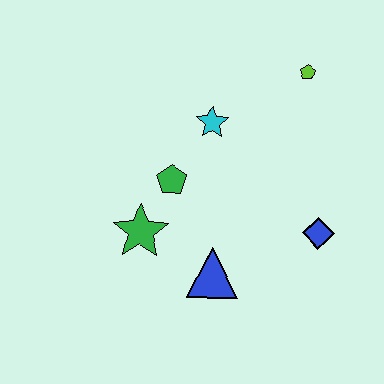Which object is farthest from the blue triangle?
The lime pentagon is farthest from the blue triangle.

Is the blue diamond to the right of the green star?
Yes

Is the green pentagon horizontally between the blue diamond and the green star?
Yes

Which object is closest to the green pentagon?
The green star is closest to the green pentagon.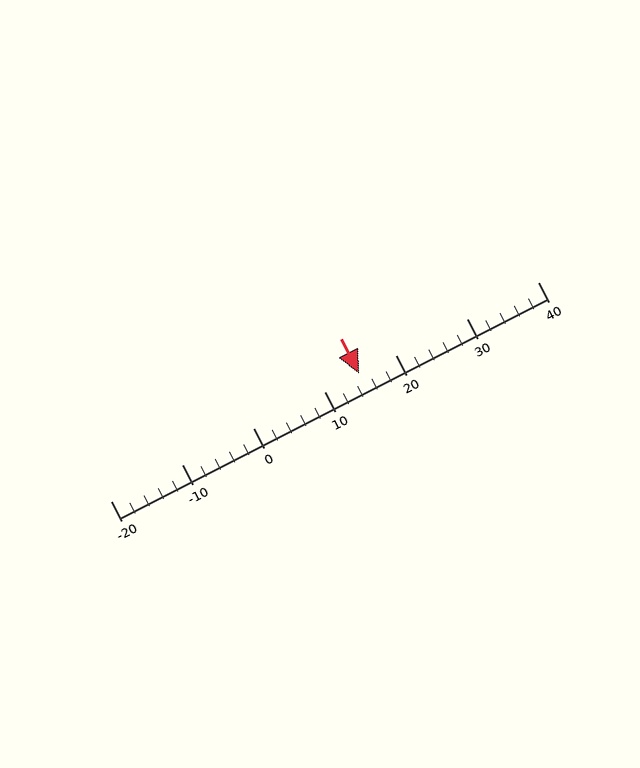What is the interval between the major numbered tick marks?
The major tick marks are spaced 10 units apart.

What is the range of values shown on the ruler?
The ruler shows values from -20 to 40.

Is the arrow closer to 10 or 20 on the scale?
The arrow is closer to 10.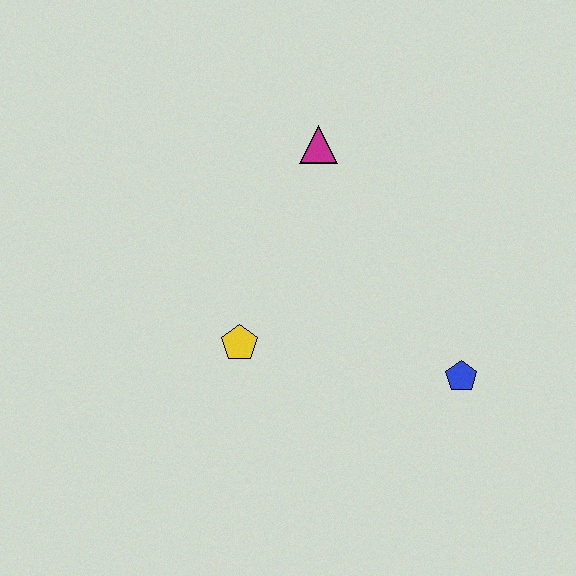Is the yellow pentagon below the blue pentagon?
No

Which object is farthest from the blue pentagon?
The magenta triangle is farthest from the blue pentagon.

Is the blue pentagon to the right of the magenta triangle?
Yes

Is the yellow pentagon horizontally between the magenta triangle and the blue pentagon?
No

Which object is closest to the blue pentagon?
The yellow pentagon is closest to the blue pentagon.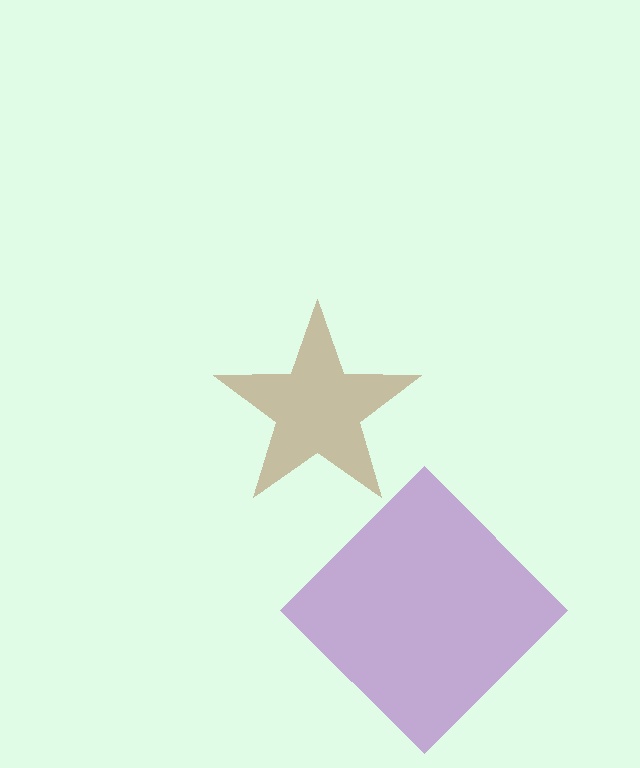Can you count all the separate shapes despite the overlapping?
Yes, there are 2 separate shapes.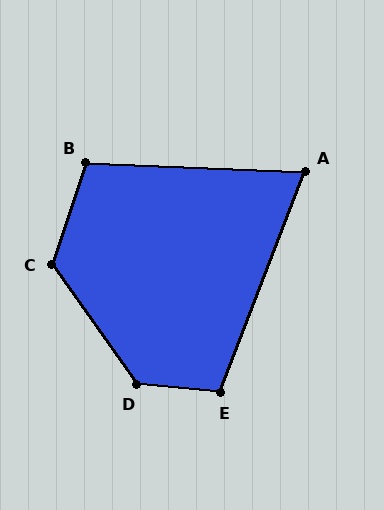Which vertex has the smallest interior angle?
A, at approximately 71 degrees.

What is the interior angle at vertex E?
Approximately 105 degrees (obtuse).